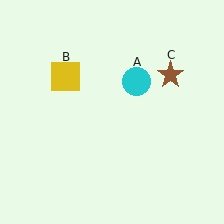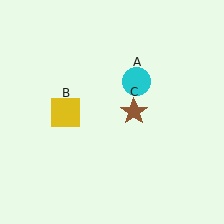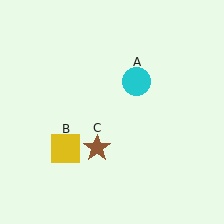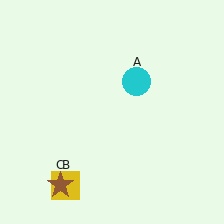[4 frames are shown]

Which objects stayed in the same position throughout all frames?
Cyan circle (object A) remained stationary.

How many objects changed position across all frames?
2 objects changed position: yellow square (object B), brown star (object C).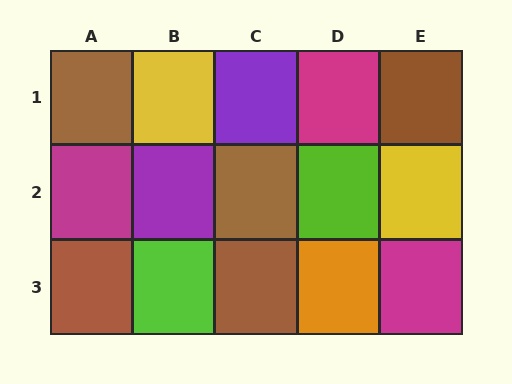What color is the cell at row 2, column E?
Yellow.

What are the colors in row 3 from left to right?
Brown, lime, brown, orange, magenta.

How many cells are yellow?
2 cells are yellow.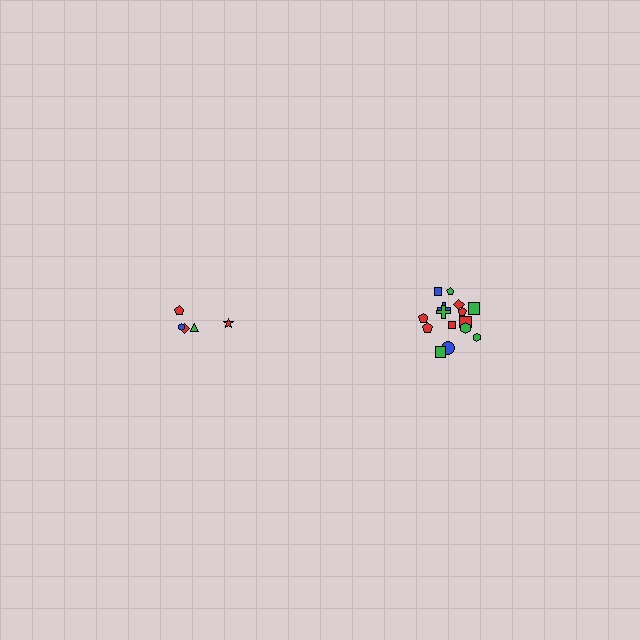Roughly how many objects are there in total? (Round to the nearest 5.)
Roughly 20 objects in total.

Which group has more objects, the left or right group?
The right group.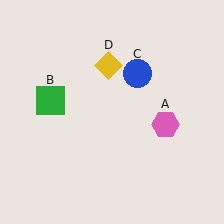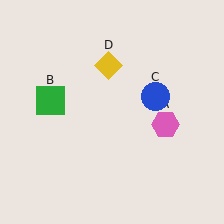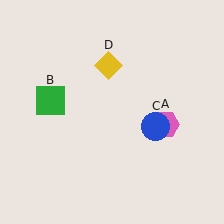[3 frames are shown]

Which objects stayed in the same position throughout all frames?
Pink hexagon (object A) and green square (object B) and yellow diamond (object D) remained stationary.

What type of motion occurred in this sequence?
The blue circle (object C) rotated clockwise around the center of the scene.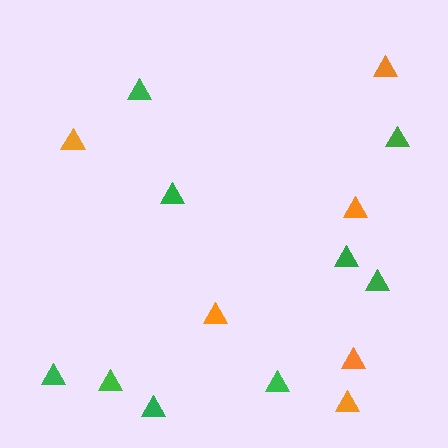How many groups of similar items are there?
There are 2 groups: one group of green triangles (9) and one group of orange triangles (6).